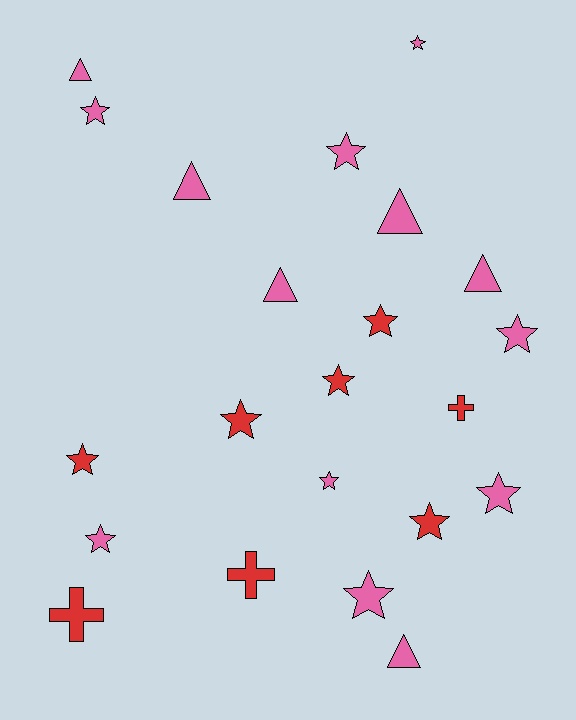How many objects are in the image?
There are 22 objects.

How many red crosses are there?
There are 3 red crosses.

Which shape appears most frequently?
Star, with 13 objects.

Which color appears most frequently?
Pink, with 14 objects.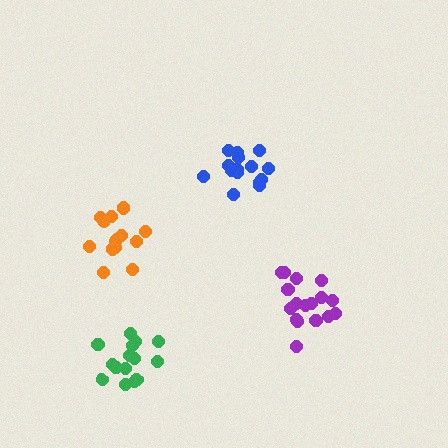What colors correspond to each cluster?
The clusters are colored: blue, green, orange, purple.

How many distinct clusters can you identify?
There are 4 distinct clusters.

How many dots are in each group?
Group 1: 15 dots, Group 2: 16 dots, Group 3: 15 dots, Group 4: 17 dots (63 total).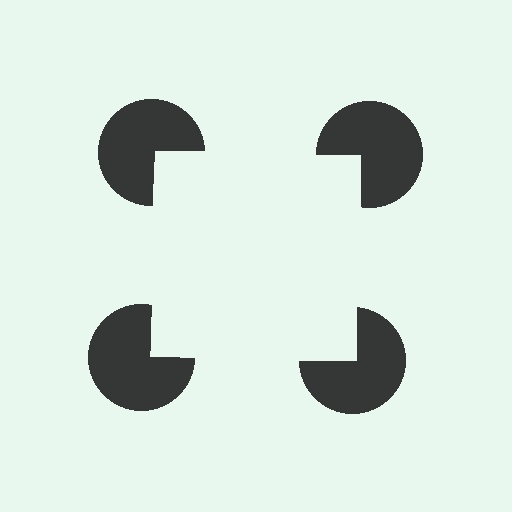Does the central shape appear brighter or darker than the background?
It typically appears slightly brighter than the background, even though no actual brightness change is drawn.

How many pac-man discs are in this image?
There are 4 — one at each vertex of the illusory square.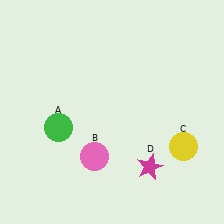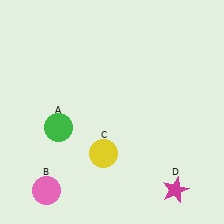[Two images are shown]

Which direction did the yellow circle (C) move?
The yellow circle (C) moved left.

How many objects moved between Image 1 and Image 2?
3 objects moved between the two images.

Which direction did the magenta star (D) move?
The magenta star (D) moved right.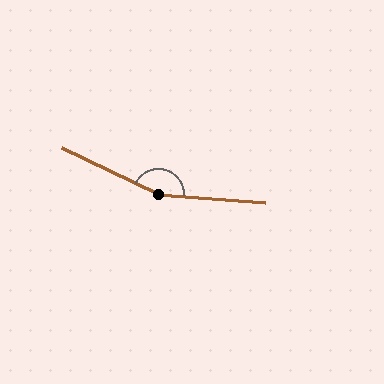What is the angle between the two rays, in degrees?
Approximately 158 degrees.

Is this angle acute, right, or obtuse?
It is obtuse.